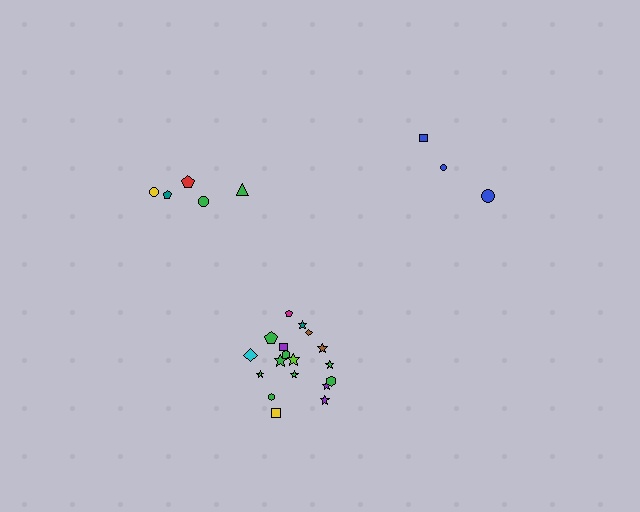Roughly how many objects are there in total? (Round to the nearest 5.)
Roughly 25 objects in total.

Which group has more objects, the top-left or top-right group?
The top-left group.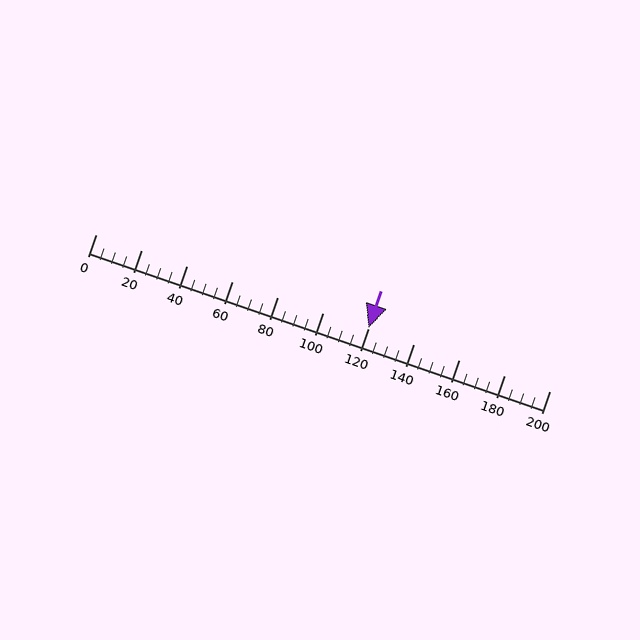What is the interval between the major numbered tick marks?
The major tick marks are spaced 20 units apart.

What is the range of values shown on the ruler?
The ruler shows values from 0 to 200.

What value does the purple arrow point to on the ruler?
The purple arrow points to approximately 120.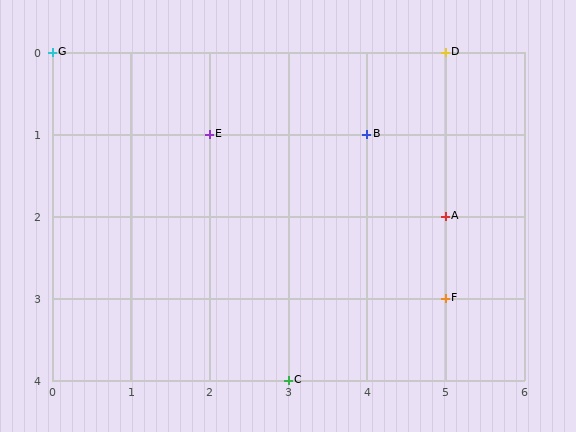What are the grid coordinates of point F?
Point F is at grid coordinates (5, 3).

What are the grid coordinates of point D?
Point D is at grid coordinates (5, 0).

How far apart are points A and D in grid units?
Points A and D are 2 rows apart.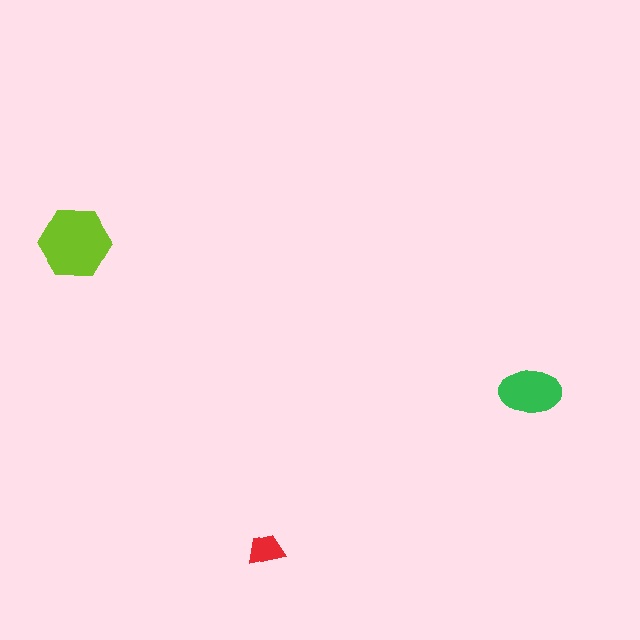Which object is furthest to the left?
The lime hexagon is leftmost.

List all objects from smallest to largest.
The red trapezoid, the green ellipse, the lime hexagon.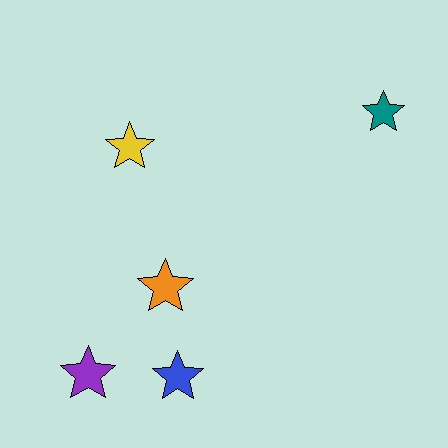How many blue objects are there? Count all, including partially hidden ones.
There is 1 blue object.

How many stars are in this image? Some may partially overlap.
There are 5 stars.